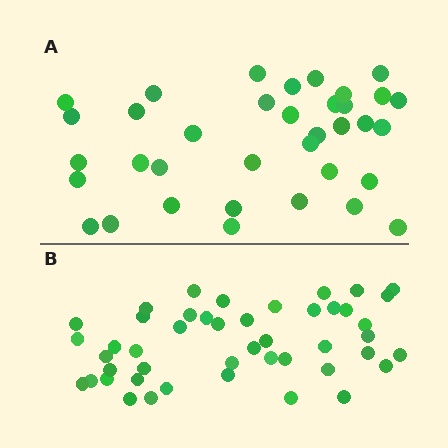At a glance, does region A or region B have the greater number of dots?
Region B (the bottom region) has more dots.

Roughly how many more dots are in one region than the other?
Region B has roughly 10 or so more dots than region A.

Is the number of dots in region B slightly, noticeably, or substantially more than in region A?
Region B has noticeably more, but not dramatically so. The ratio is roughly 1.3 to 1.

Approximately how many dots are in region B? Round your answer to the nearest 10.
About 50 dots. (The exact count is 46, which rounds to 50.)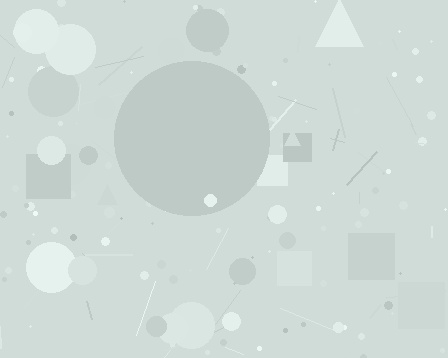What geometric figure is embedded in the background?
A circle is embedded in the background.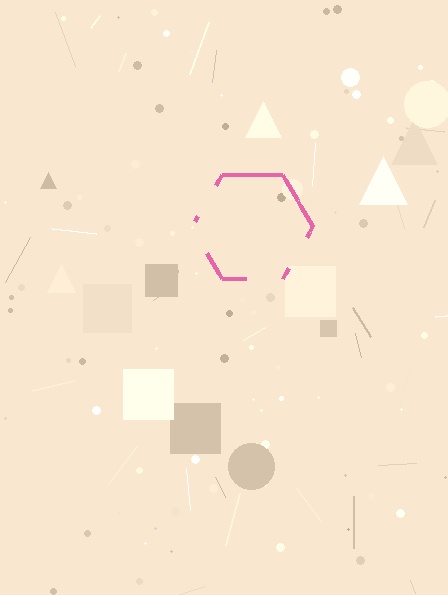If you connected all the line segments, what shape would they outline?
They would outline a hexagon.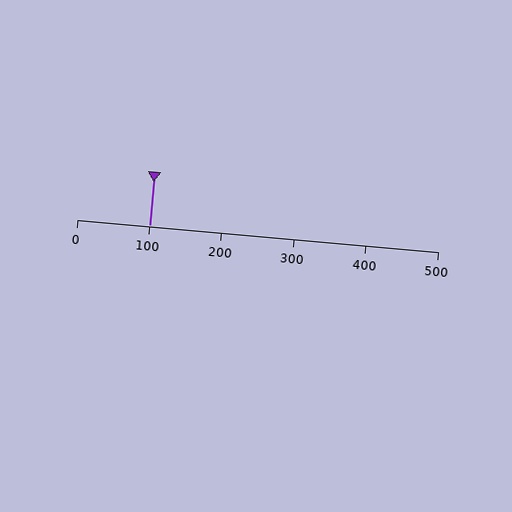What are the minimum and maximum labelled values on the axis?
The axis runs from 0 to 500.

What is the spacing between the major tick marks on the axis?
The major ticks are spaced 100 apart.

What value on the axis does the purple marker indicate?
The marker indicates approximately 100.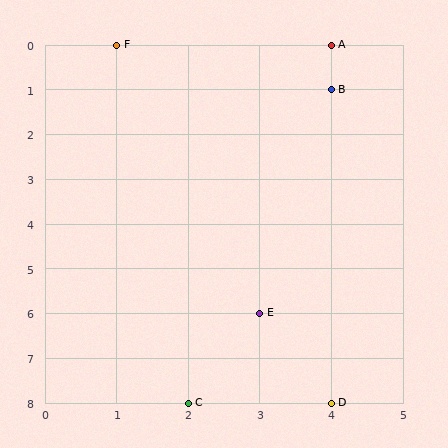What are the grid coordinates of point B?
Point B is at grid coordinates (4, 1).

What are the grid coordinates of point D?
Point D is at grid coordinates (4, 8).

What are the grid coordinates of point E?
Point E is at grid coordinates (3, 6).